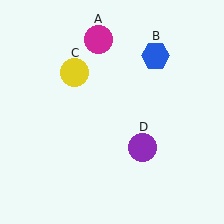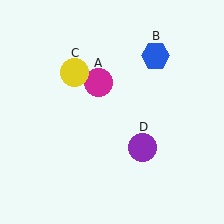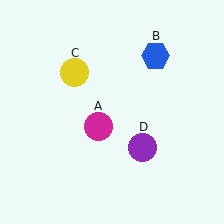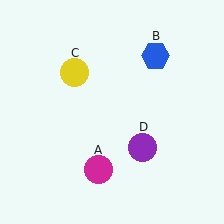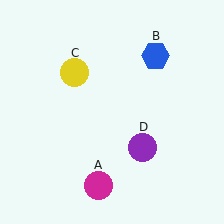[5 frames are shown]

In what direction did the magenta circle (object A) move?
The magenta circle (object A) moved down.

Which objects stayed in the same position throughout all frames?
Blue hexagon (object B) and yellow circle (object C) and purple circle (object D) remained stationary.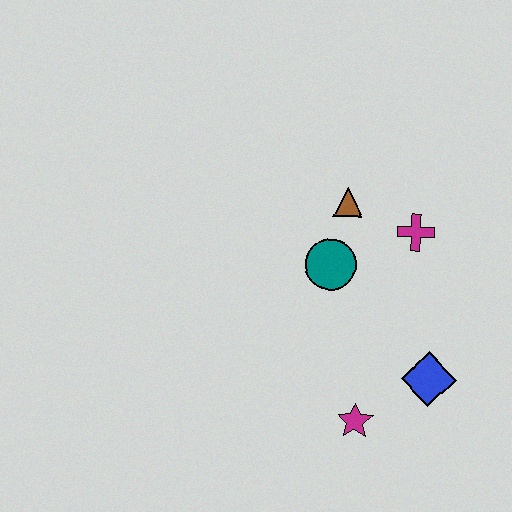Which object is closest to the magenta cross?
The brown triangle is closest to the magenta cross.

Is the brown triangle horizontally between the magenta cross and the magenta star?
No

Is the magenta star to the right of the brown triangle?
Yes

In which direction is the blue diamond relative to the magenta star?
The blue diamond is to the right of the magenta star.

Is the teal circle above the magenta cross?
No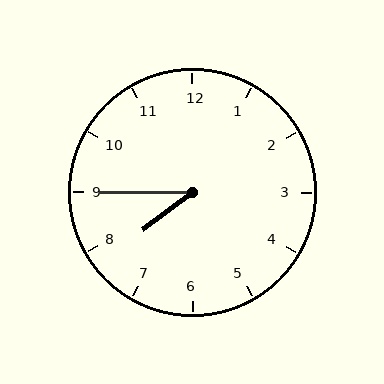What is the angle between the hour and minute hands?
Approximately 38 degrees.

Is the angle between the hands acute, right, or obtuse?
It is acute.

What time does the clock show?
7:45.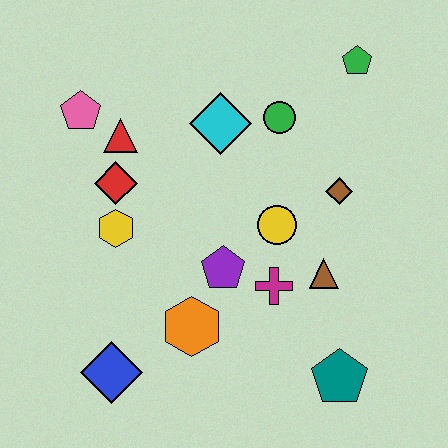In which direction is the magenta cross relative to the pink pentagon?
The magenta cross is to the right of the pink pentagon.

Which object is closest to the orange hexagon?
The purple pentagon is closest to the orange hexagon.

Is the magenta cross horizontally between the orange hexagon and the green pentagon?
Yes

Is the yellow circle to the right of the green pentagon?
No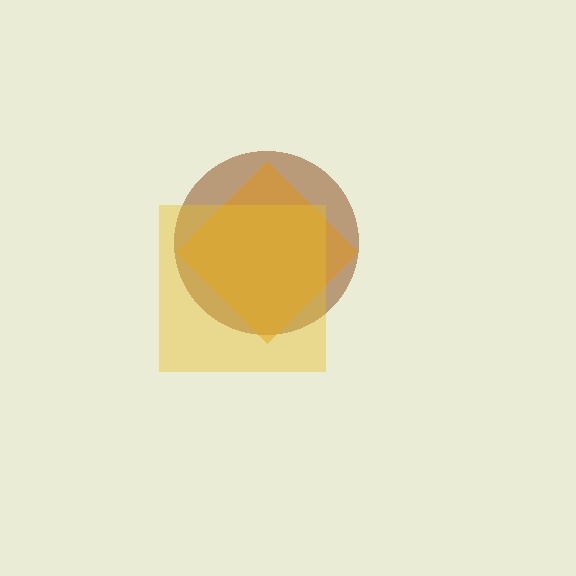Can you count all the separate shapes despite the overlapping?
Yes, there are 3 separate shapes.